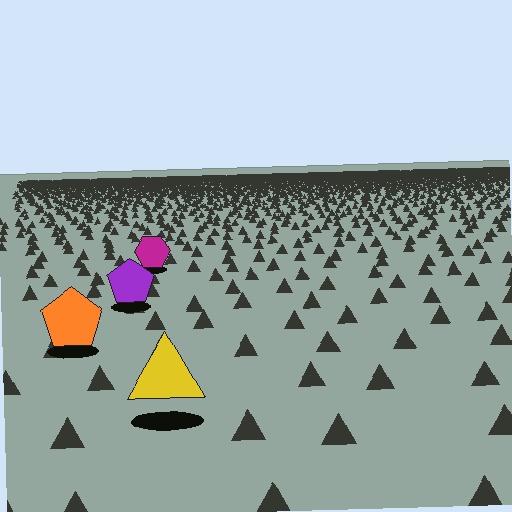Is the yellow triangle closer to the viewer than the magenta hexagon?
Yes. The yellow triangle is closer — you can tell from the texture gradient: the ground texture is coarser near it.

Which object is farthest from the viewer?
The magenta hexagon is farthest from the viewer. It appears smaller and the ground texture around it is denser.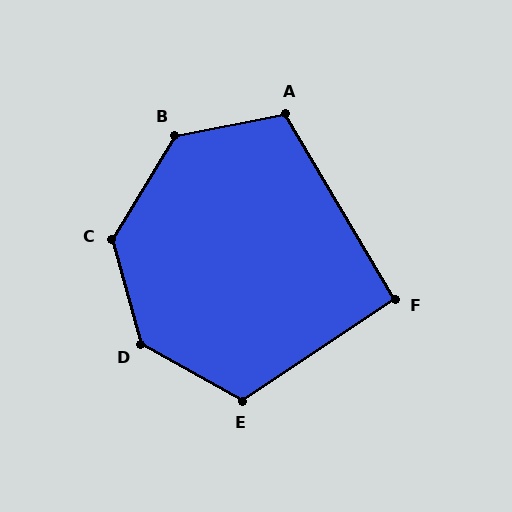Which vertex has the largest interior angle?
D, at approximately 134 degrees.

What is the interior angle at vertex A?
Approximately 109 degrees (obtuse).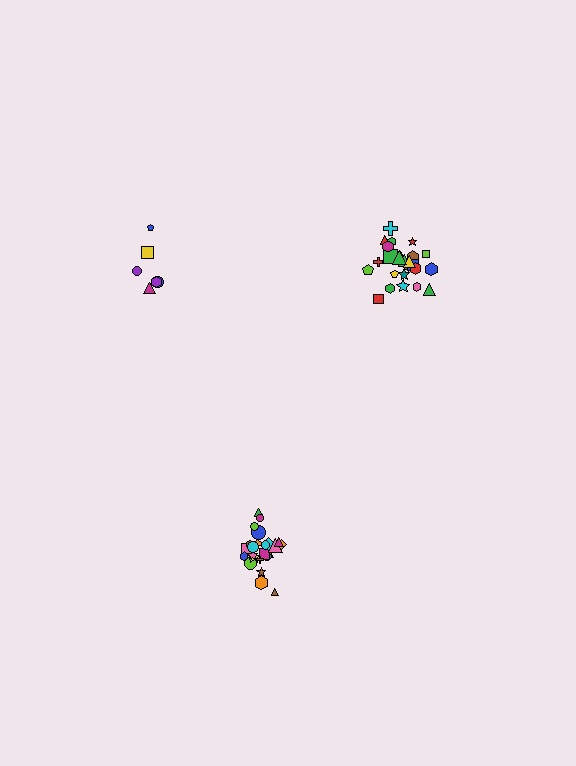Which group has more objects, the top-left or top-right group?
The top-right group.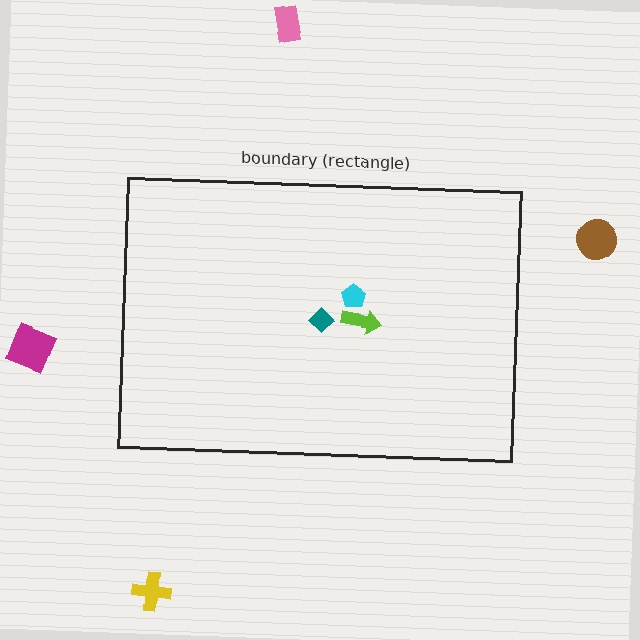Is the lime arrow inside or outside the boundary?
Inside.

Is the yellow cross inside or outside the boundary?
Outside.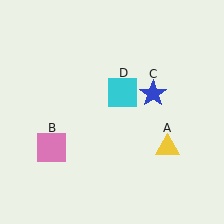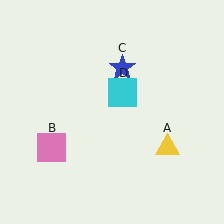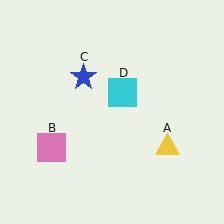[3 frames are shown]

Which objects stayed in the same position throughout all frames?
Yellow triangle (object A) and pink square (object B) and cyan square (object D) remained stationary.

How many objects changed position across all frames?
1 object changed position: blue star (object C).